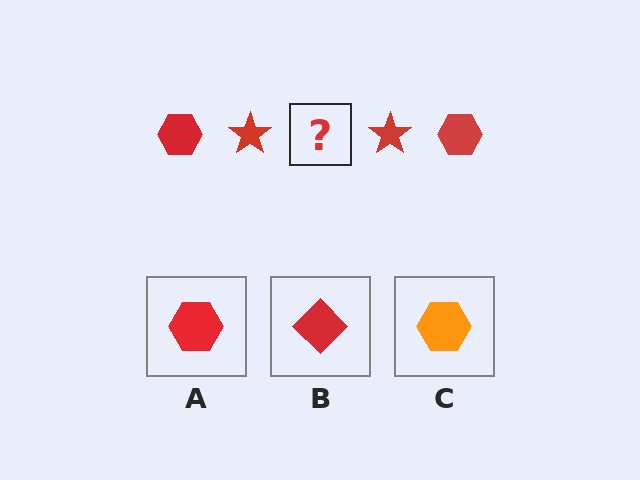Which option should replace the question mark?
Option A.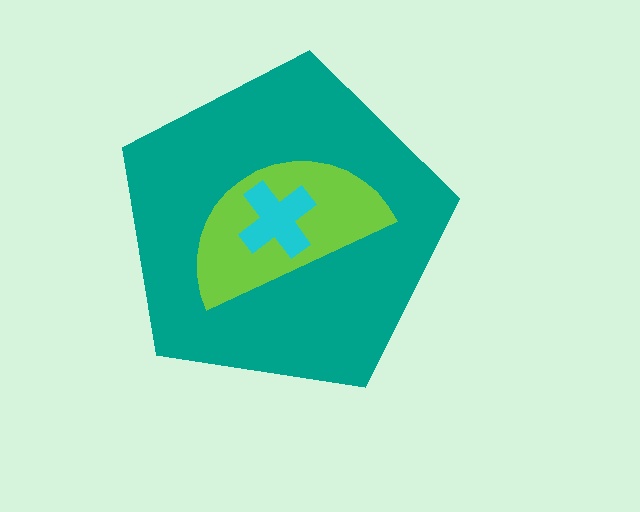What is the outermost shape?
The teal pentagon.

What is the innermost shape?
The cyan cross.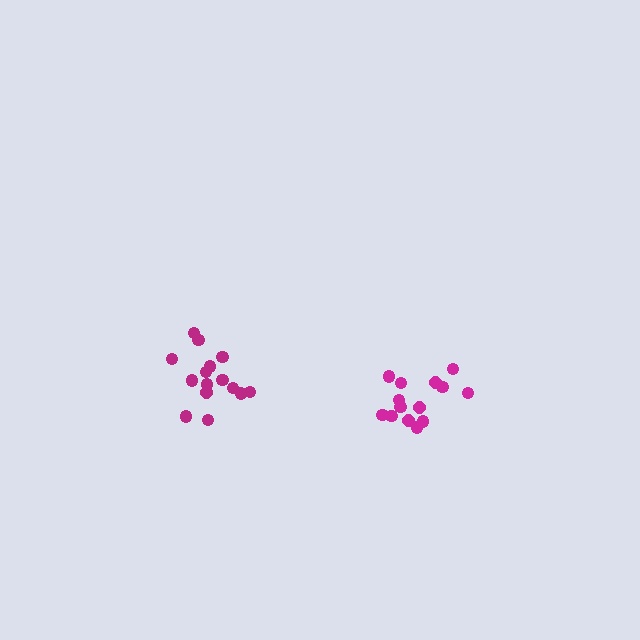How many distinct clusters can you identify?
There are 2 distinct clusters.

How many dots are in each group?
Group 1: 15 dots, Group 2: 14 dots (29 total).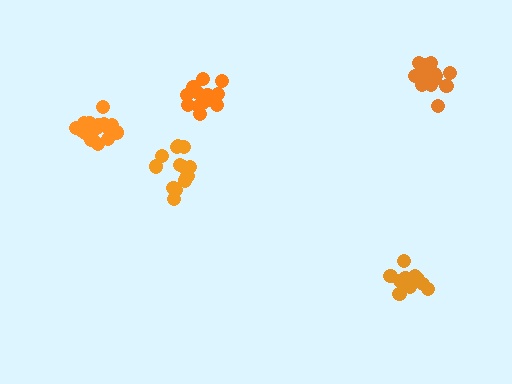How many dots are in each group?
Group 1: 17 dots, Group 2: 12 dots, Group 3: 14 dots, Group 4: 14 dots, Group 5: 18 dots (75 total).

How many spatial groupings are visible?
There are 5 spatial groupings.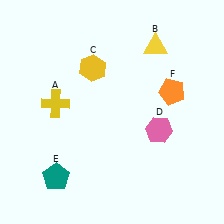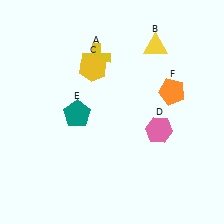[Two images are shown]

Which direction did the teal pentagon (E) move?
The teal pentagon (E) moved up.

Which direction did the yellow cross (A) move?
The yellow cross (A) moved up.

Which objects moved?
The objects that moved are: the yellow cross (A), the teal pentagon (E).